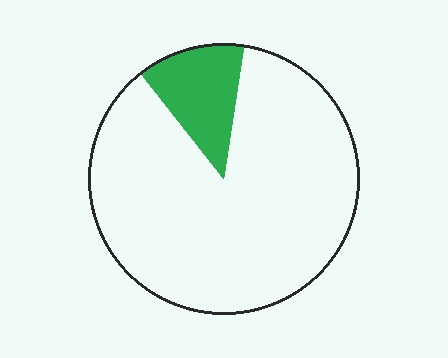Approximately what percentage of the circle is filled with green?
Approximately 15%.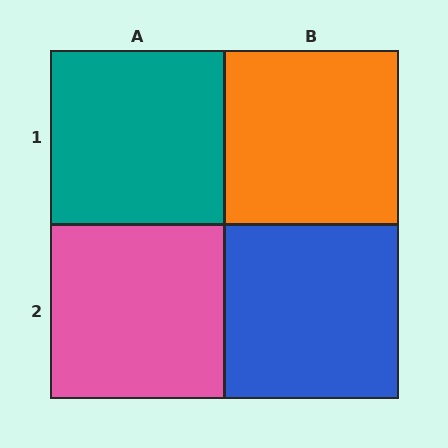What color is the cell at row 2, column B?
Blue.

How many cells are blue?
1 cell is blue.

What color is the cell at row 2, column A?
Pink.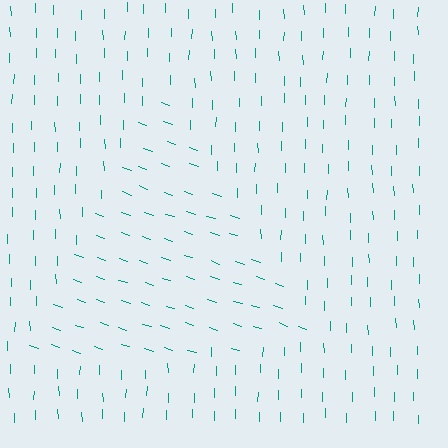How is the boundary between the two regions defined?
The boundary is defined purely by a change in line orientation (approximately 71 degrees difference). All lines are the same color and thickness.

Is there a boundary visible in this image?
Yes, there is a texture boundary formed by a change in line orientation.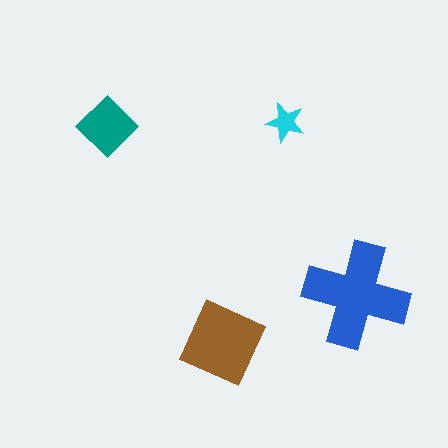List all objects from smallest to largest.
The cyan star, the teal diamond, the brown square, the blue cross.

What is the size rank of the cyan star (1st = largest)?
4th.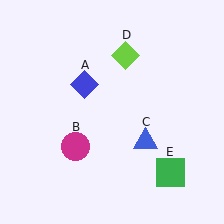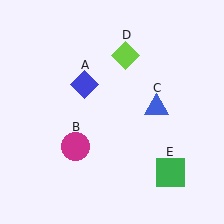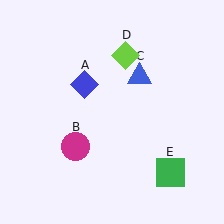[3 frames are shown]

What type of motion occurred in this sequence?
The blue triangle (object C) rotated counterclockwise around the center of the scene.